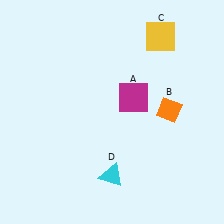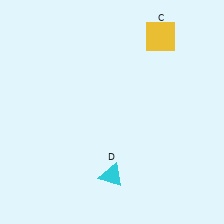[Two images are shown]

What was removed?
The magenta square (A), the orange diamond (B) were removed in Image 2.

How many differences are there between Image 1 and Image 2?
There are 2 differences between the two images.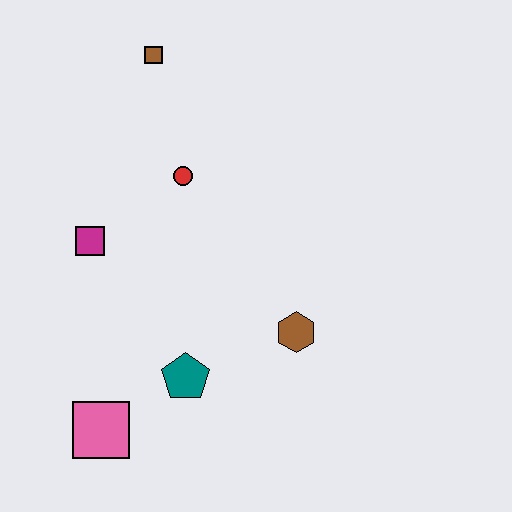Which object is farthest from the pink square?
The brown square is farthest from the pink square.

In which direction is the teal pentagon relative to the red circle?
The teal pentagon is below the red circle.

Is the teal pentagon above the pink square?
Yes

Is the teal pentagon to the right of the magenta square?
Yes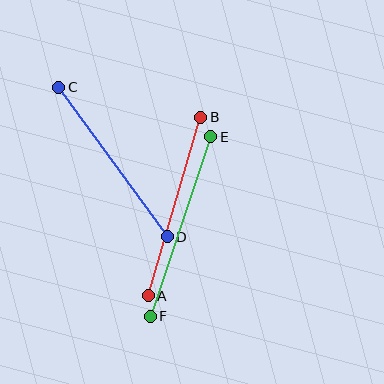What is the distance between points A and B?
The distance is approximately 186 pixels.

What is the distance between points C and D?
The distance is approximately 184 pixels.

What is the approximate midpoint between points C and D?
The midpoint is at approximately (113, 162) pixels.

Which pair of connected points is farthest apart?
Points E and F are farthest apart.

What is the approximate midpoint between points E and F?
The midpoint is at approximately (180, 227) pixels.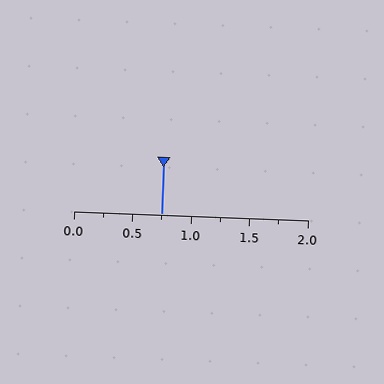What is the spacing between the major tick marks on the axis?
The major ticks are spaced 0.5 apart.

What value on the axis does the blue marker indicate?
The marker indicates approximately 0.75.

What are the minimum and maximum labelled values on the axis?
The axis runs from 0.0 to 2.0.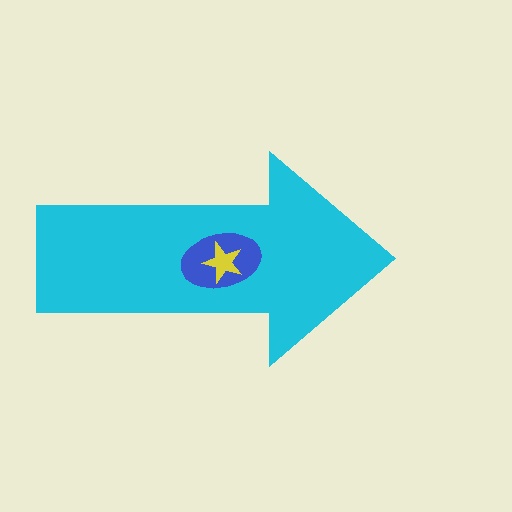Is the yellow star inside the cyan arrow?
Yes.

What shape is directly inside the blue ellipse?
The yellow star.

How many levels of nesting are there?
3.